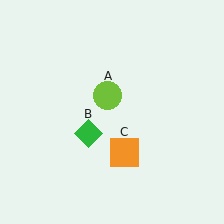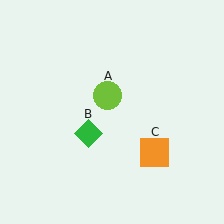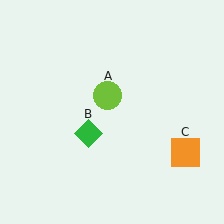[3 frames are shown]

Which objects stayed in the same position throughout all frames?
Lime circle (object A) and green diamond (object B) remained stationary.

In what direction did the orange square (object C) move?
The orange square (object C) moved right.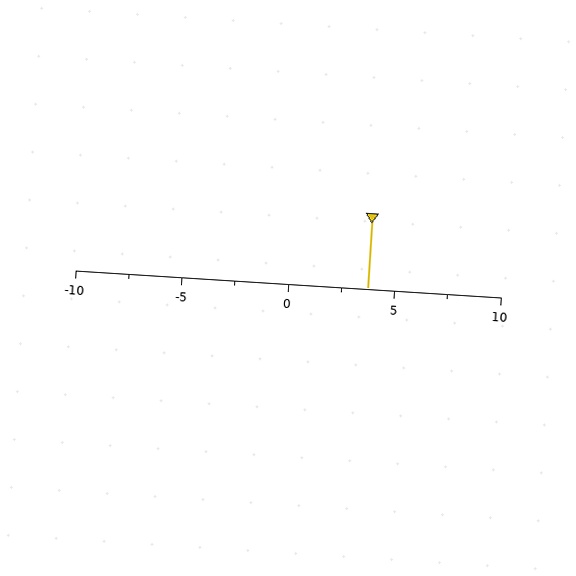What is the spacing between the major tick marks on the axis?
The major ticks are spaced 5 apart.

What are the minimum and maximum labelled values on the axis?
The axis runs from -10 to 10.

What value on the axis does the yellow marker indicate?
The marker indicates approximately 3.8.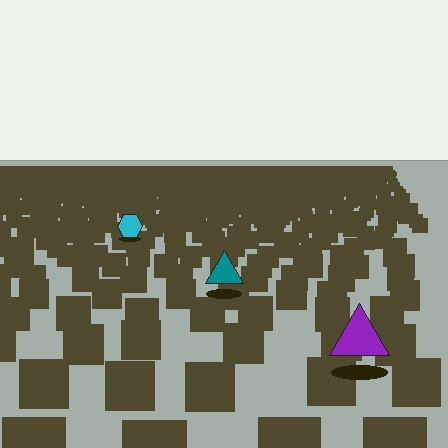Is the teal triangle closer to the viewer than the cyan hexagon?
Yes. The teal triangle is closer — you can tell from the texture gradient: the ground texture is coarser near it.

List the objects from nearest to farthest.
From nearest to farthest: the purple triangle, the teal triangle, the cyan hexagon.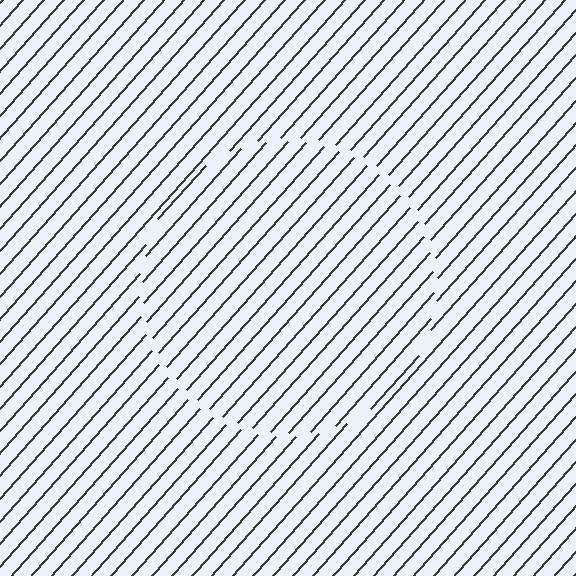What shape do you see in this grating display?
An illusory circle. The interior of the shape contains the same grating, shifted by half a period — the contour is defined by the phase discontinuity where line-ends from the inner and outer gratings abut.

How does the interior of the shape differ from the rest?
The interior of the shape contains the same grating, shifted by half a period — the contour is defined by the phase discontinuity where line-ends from the inner and outer gratings abut.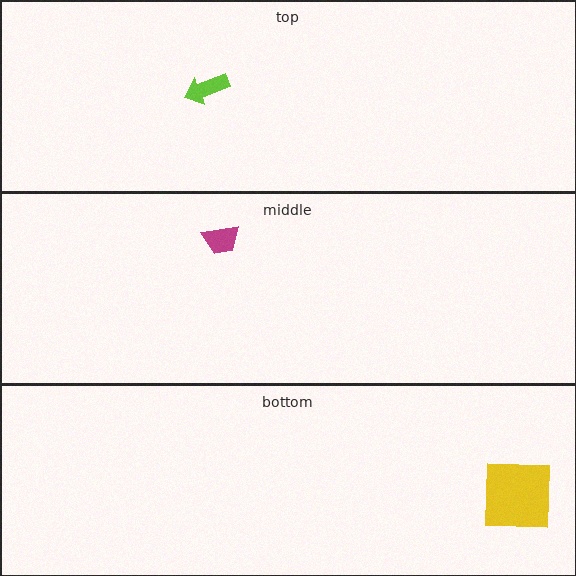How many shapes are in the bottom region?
1.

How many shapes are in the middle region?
1.